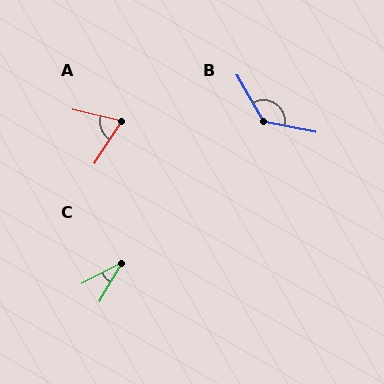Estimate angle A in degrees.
Approximately 71 degrees.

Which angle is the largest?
B, at approximately 131 degrees.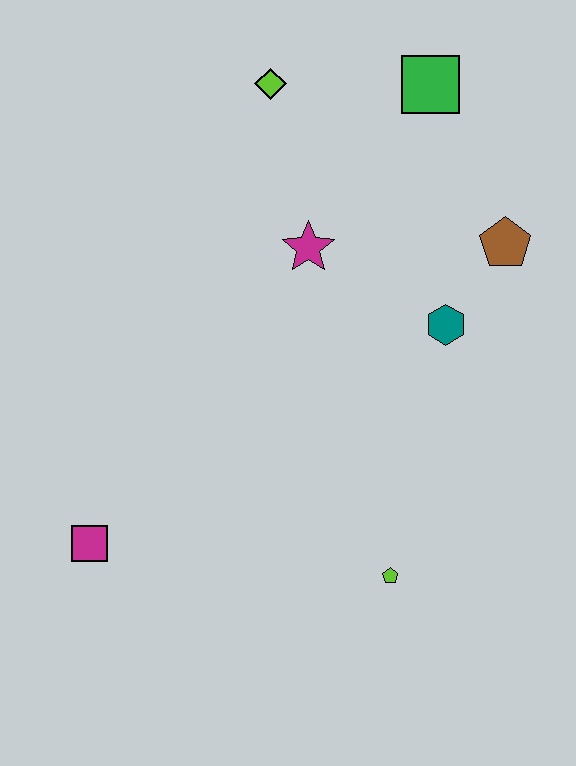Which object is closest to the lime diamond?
The green square is closest to the lime diamond.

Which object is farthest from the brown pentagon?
The magenta square is farthest from the brown pentagon.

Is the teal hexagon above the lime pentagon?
Yes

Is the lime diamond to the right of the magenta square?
Yes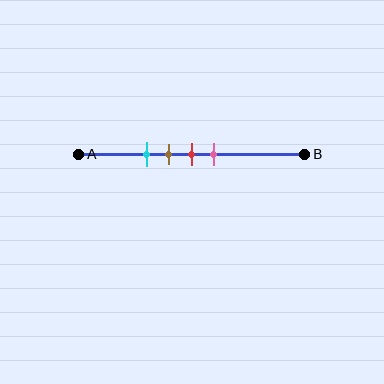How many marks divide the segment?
There are 4 marks dividing the segment.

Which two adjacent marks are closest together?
The brown and red marks are the closest adjacent pair.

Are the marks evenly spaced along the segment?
Yes, the marks are approximately evenly spaced.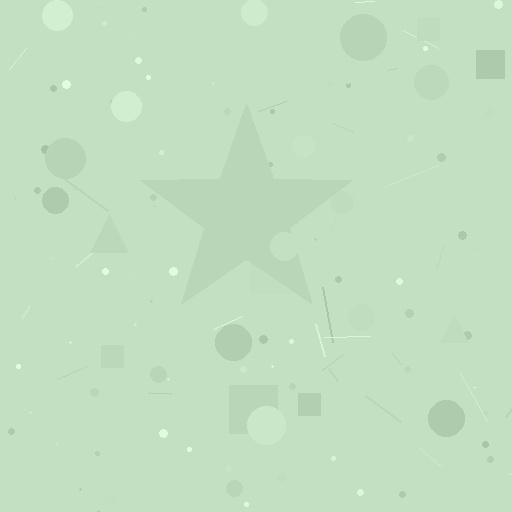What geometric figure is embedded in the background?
A star is embedded in the background.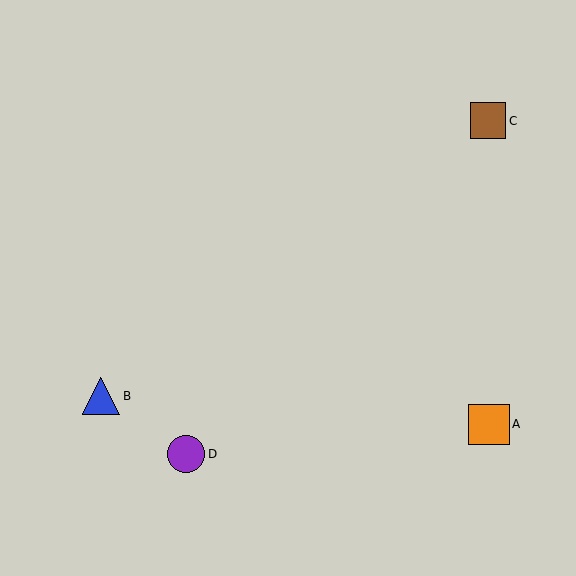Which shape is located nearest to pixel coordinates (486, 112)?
The brown square (labeled C) at (488, 121) is nearest to that location.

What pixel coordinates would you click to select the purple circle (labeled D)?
Click at (186, 454) to select the purple circle D.